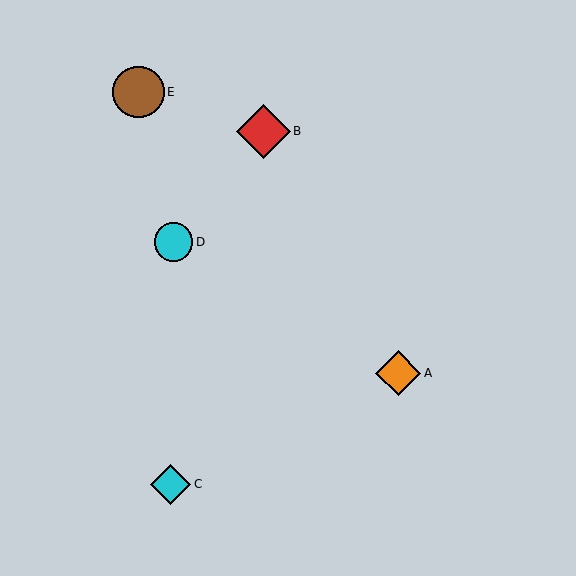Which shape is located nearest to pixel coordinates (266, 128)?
The red diamond (labeled B) at (263, 131) is nearest to that location.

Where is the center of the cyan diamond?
The center of the cyan diamond is at (171, 484).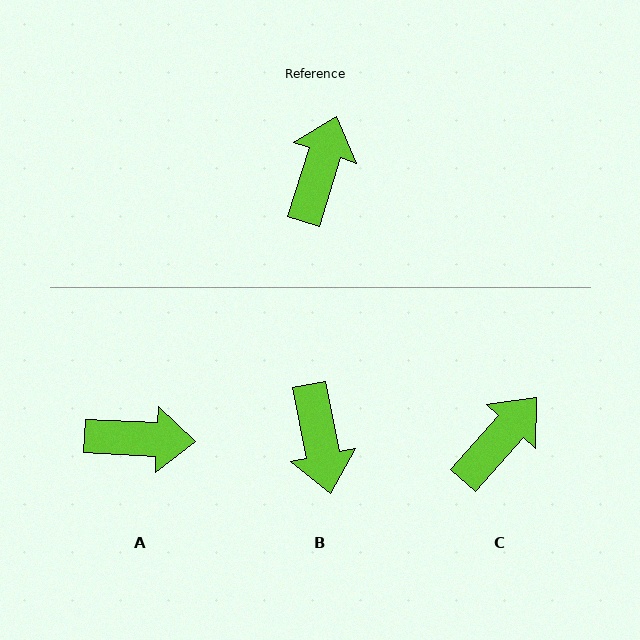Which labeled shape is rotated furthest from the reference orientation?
B, about 151 degrees away.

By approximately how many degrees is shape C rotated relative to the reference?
Approximately 24 degrees clockwise.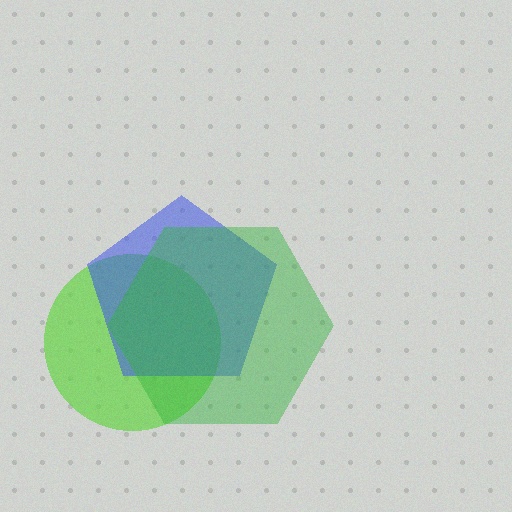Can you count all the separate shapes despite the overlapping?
Yes, there are 3 separate shapes.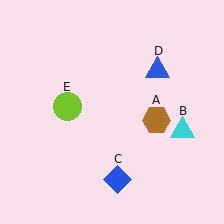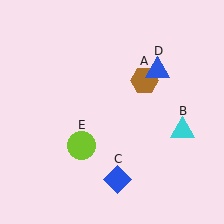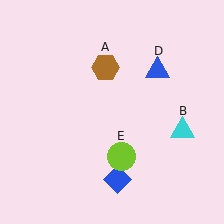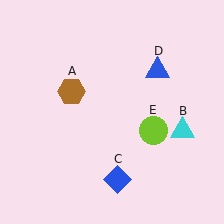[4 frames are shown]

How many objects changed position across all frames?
2 objects changed position: brown hexagon (object A), lime circle (object E).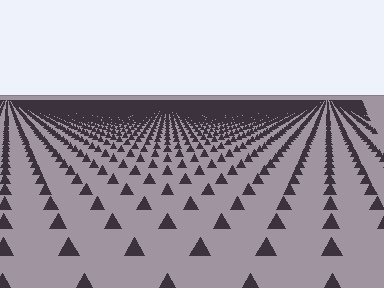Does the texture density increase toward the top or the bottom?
Density increases toward the top.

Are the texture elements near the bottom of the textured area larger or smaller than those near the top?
Larger. Near the bottom, elements are closer to the viewer and appear at a bigger on-screen size.